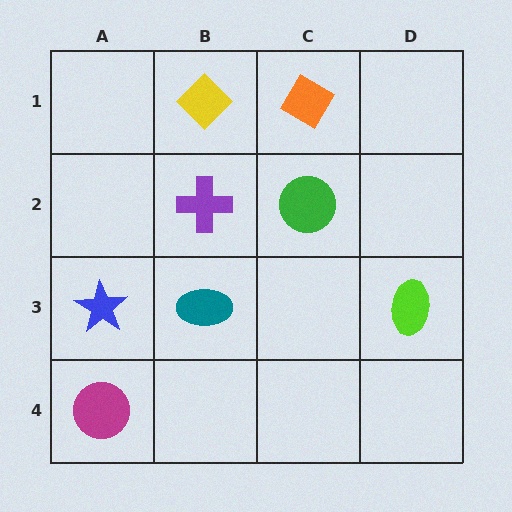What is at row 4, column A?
A magenta circle.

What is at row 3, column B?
A teal ellipse.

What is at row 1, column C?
An orange diamond.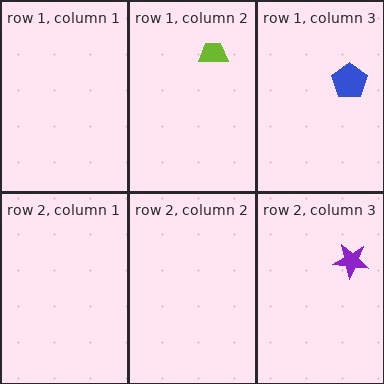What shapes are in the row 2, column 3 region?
The purple star.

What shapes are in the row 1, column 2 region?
The lime trapezoid.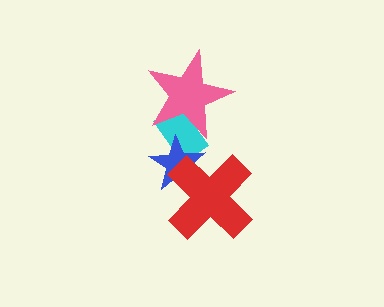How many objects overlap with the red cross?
1 object overlaps with the red cross.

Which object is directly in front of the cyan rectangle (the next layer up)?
The blue star is directly in front of the cyan rectangle.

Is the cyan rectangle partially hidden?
Yes, it is partially covered by another shape.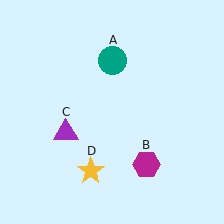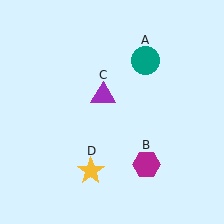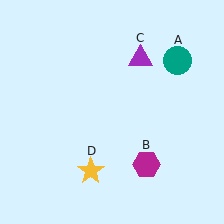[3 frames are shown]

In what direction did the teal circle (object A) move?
The teal circle (object A) moved right.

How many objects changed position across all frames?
2 objects changed position: teal circle (object A), purple triangle (object C).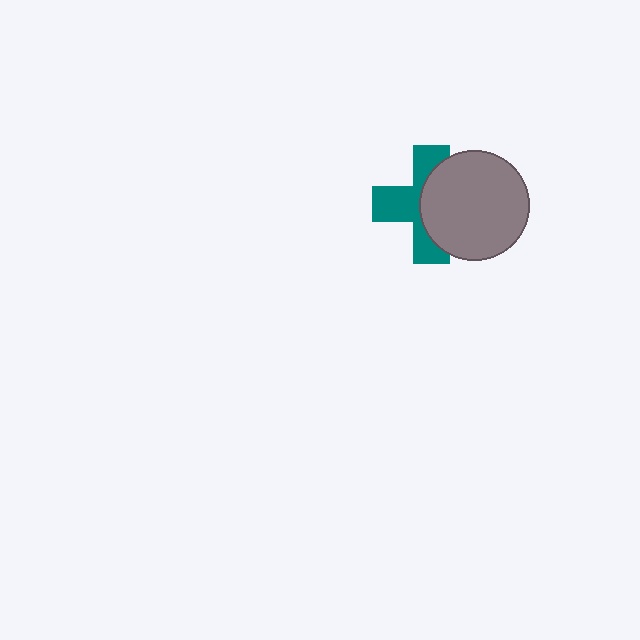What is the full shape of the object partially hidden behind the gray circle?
The partially hidden object is a teal cross.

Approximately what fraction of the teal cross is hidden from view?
Roughly 50% of the teal cross is hidden behind the gray circle.